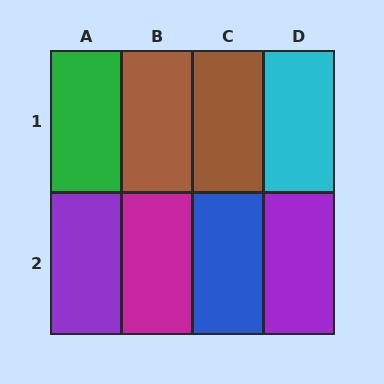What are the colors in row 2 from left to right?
Purple, magenta, blue, purple.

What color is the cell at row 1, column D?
Cyan.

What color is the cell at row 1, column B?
Brown.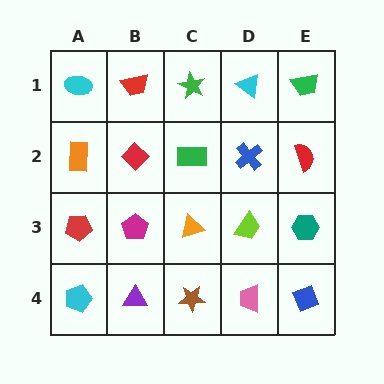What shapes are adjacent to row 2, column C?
A green star (row 1, column C), an orange triangle (row 3, column C), a red diamond (row 2, column B), a blue cross (row 2, column D).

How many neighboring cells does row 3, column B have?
4.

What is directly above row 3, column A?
An orange rectangle.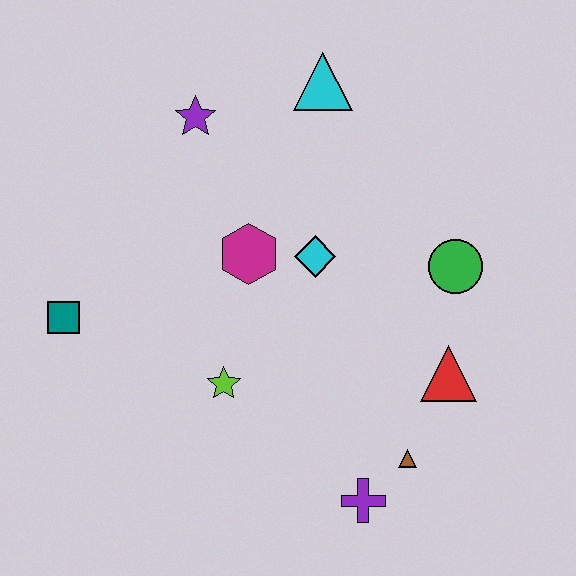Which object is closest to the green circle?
The red triangle is closest to the green circle.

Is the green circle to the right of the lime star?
Yes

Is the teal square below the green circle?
Yes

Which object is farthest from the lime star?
The cyan triangle is farthest from the lime star.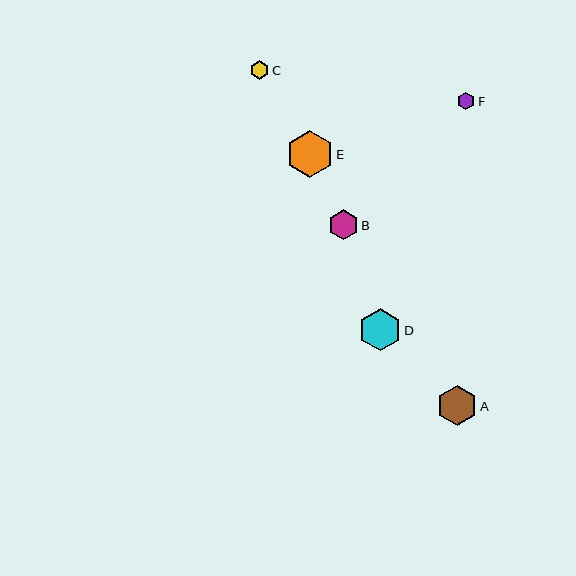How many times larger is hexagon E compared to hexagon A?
Hexagon E is approximately 1.2 times the size of hexagon A.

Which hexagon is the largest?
Hexagon E is the largest with a size of approximately 47 pixels.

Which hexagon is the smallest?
Hexagon F is the smallest with a size of approximately 17 pixels.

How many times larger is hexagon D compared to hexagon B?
Hexagon D is approximately 1.4 times the size of hexagon B.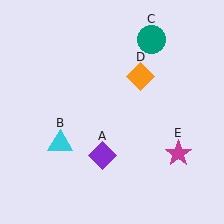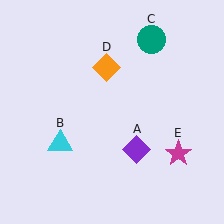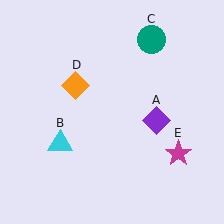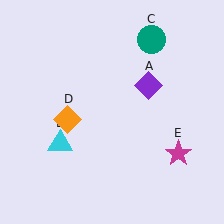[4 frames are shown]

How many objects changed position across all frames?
2 objects changed position: purple diamond (object A), orange diamond (object D).